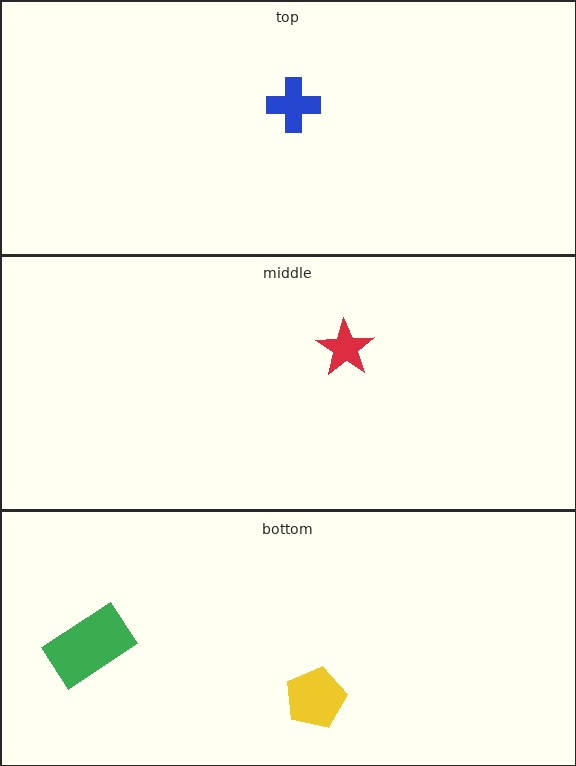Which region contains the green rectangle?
The bottom region.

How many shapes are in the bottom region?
2.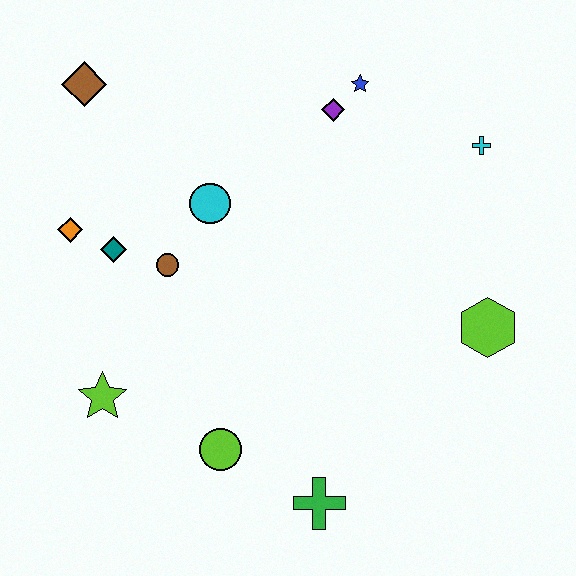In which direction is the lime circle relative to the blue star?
The lime circle is below the blue star.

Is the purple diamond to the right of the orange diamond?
Yes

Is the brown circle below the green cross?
No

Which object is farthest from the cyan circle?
The green cross is farthest from the cyan circle.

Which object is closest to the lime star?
The lime circle is closest to the lime star.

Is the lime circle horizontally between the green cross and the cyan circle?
Yes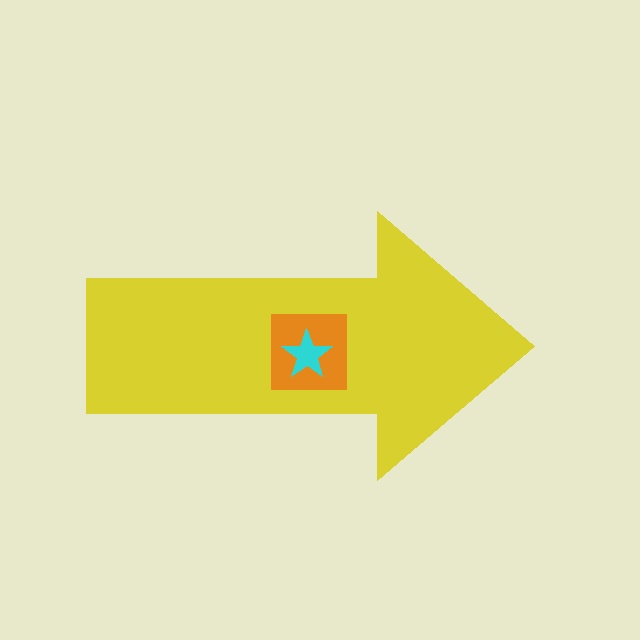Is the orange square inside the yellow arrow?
Yes.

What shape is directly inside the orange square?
The cyan star.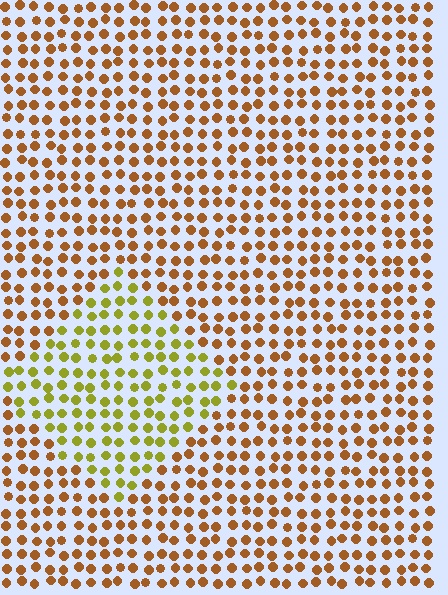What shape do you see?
I see a diamond.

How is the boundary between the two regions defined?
The boundary is defined purely by a slight shift in hue (about 40 degrees). Spacing, size, and orientation are identical on both sides.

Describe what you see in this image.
The image is filled with small brown elements in a uniform arrangement. A diamond-shaped region is visible where the elements are tinted to a slightly different hue, forming a subtle color boundary.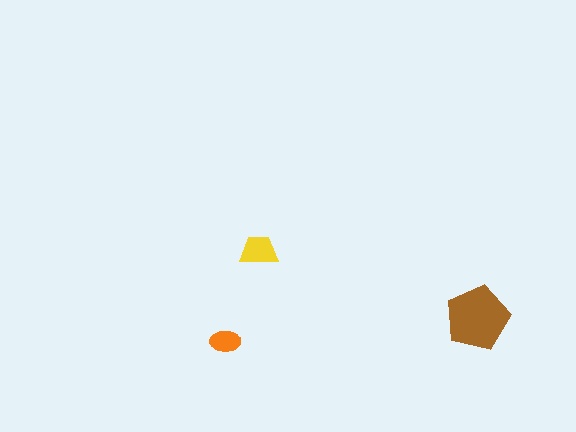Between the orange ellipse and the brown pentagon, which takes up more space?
The brown pentagon.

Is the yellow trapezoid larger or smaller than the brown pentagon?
Smaller.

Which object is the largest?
The brown pentagon.